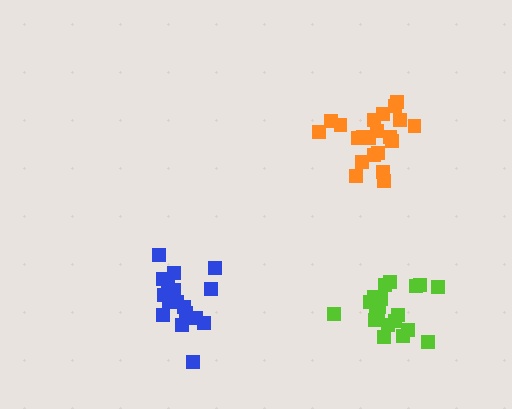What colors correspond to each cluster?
The clusters are colored: blue, orange, lime.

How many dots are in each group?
Group 1: 17 dots, Group 2: 21 dots, Group 3: 20 dots (58 total).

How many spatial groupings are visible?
There are 3 spatial groupings.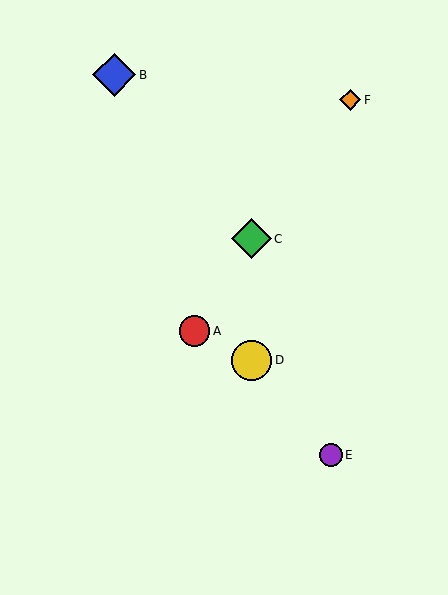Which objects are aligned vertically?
Objects C, D are aligned vertically.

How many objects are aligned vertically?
2 objects (C, D) are aligned vertically.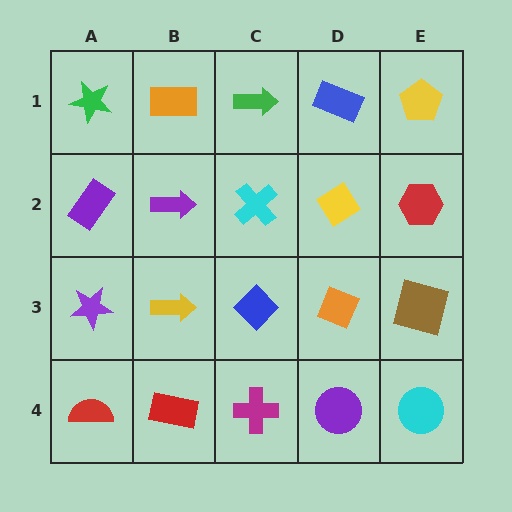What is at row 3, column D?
An orange diamond.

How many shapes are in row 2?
5 shapes.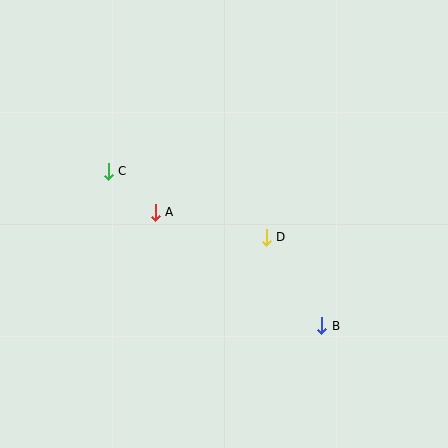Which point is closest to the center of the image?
Point D at (266, 237) is closest to the center.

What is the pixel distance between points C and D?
The distance between C and D is 171 pixels.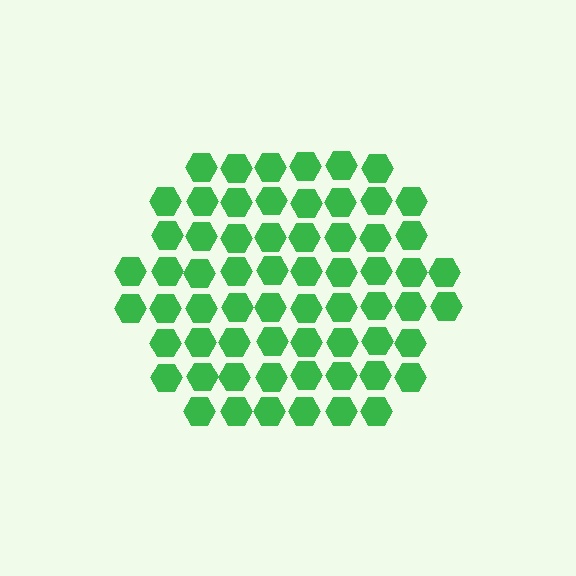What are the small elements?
The small elements are hexagons.